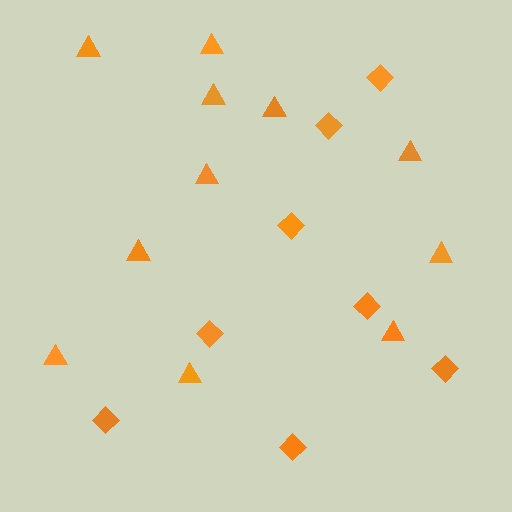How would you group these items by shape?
There are 2 groups: one group of triangles (11) and one group of diamonds (8).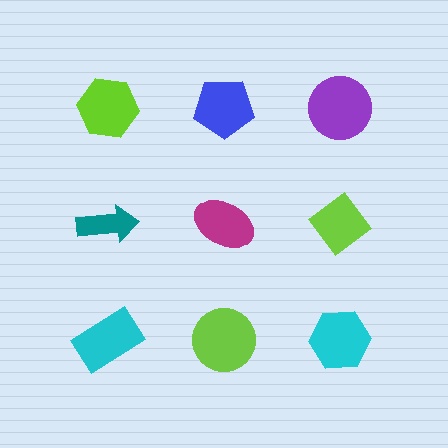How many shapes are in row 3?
3 shapes.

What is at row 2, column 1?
A teal arrow.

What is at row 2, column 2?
A magenta ellipse.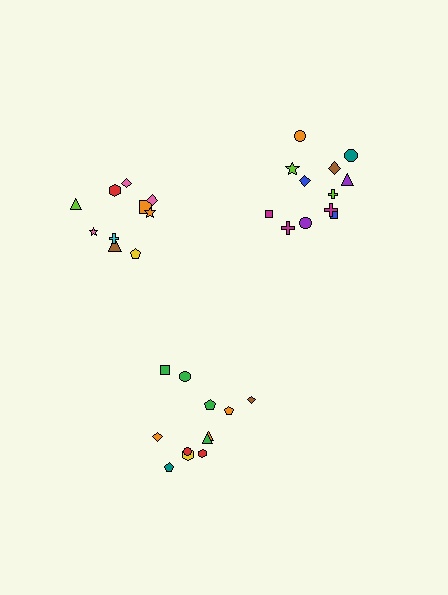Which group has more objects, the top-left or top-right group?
The top-right group.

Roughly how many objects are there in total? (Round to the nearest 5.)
Roughly 35 objects in total.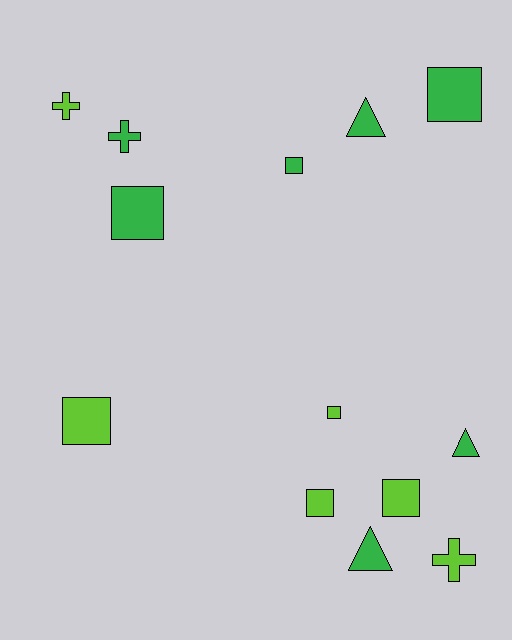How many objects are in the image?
There are 13 objects.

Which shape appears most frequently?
Square, with 7 objects.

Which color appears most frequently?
Green, with 7 objects.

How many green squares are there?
There are 3 green squares.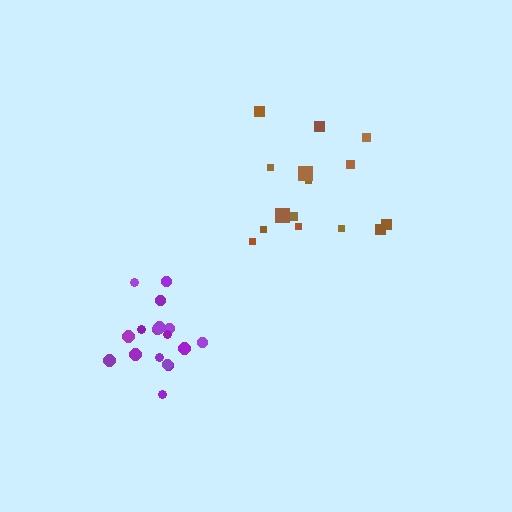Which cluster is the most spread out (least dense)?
Brown.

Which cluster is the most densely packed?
Purple.